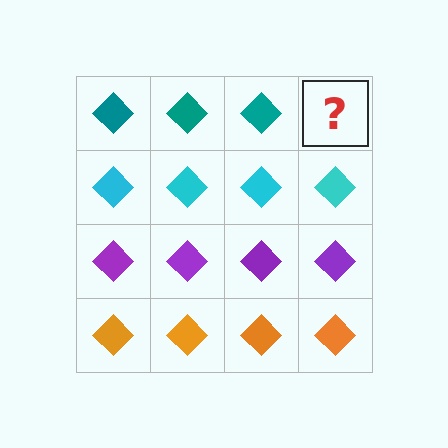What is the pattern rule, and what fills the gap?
The rule is that each row has a consistent color. The gap should be filled with a teal diamond.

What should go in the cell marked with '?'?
The missing cell should contain a teal diamond.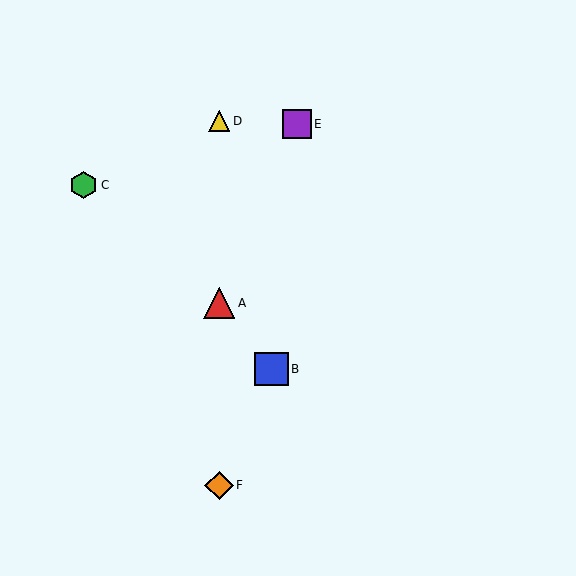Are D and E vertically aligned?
No, D is at x≈219 and E is at x≈297.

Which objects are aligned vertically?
Objects A, D, F are aligned vertically.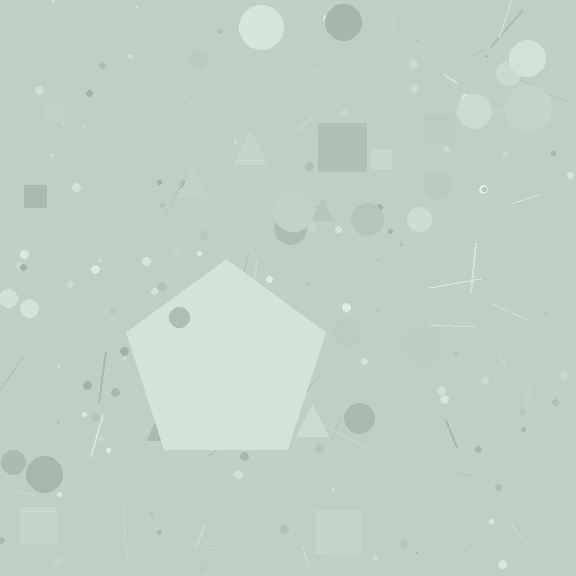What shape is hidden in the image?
A pentagon is hidden in the image.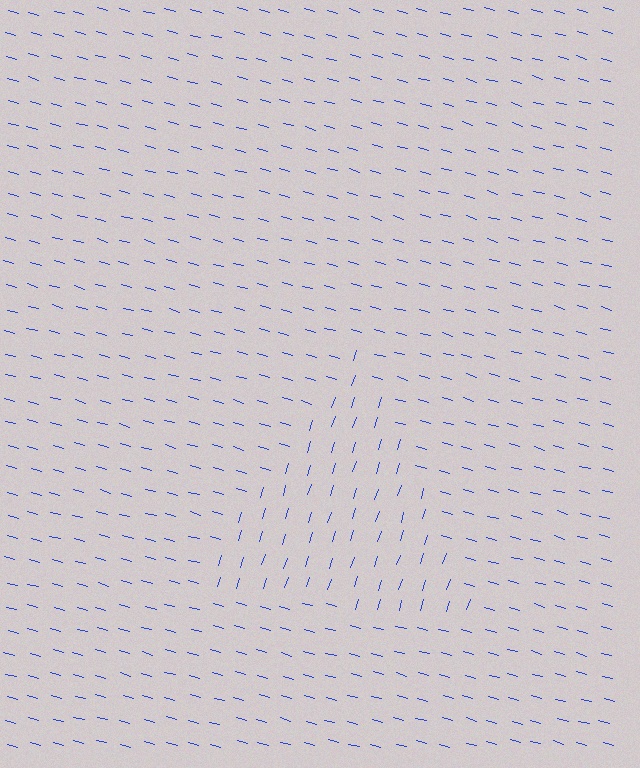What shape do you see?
I see a triangle.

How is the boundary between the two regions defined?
The boundary is defined purely by a change in line orientation (approximately 88 degrees difference). All lines are the same color and thickness.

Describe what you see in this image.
The image is filled with small blue line segments. A triangle region in the image has lines oriented differently from the surrounding lines, creating a visible texture boundary.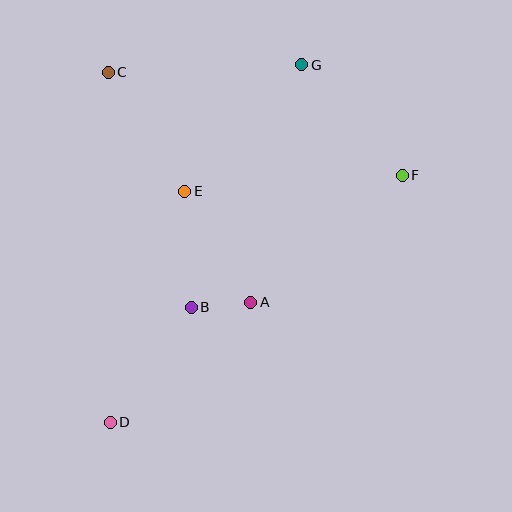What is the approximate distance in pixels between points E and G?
The distance between E and G is approximately 172 pixels.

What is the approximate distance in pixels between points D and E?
The distance between D and E is approximately 243 pixels.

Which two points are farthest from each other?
Points D and G are farthest from each other.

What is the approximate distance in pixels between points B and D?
The distance between B and D is approximately 140 pixels.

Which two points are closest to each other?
Points A and B are closest to each other.